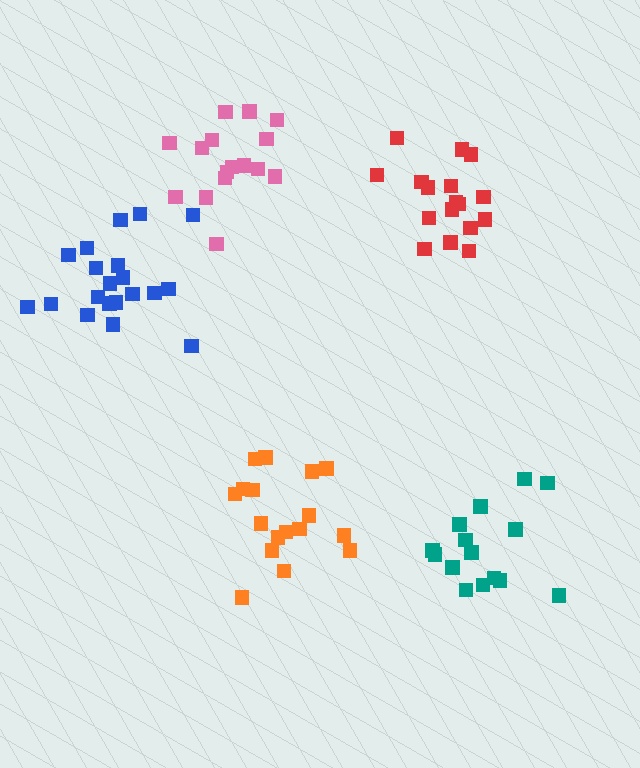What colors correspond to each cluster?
The clusters are colored: red, teal, blue, orange, pink.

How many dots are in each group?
Group 1: 17 dots, Group 2: 15 dots, Group 3: 20 dots, Group 4: 17 dots, Group 5: 16 dots (85 total).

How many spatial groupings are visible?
There are 5 spatial groupings.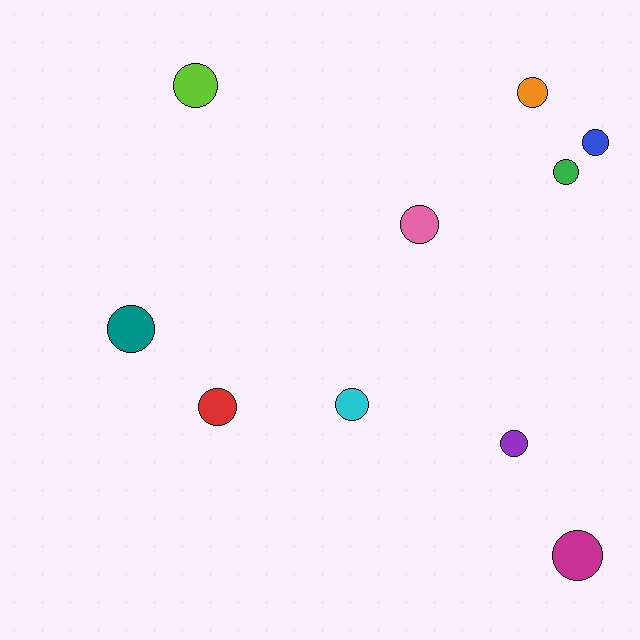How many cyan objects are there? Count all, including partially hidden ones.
There is 1 cyan object.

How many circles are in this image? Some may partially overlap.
There are 10 circles.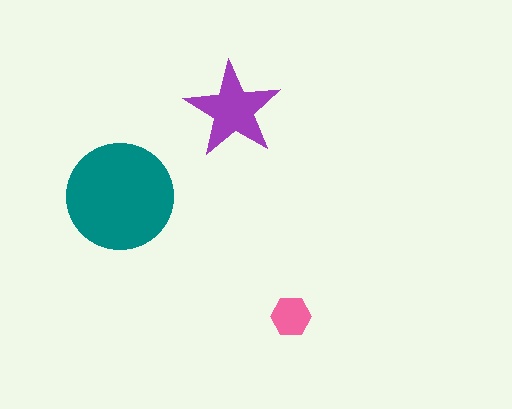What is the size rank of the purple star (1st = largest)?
2nd.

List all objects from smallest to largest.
The pink hexagon, the purple star, the teal circle.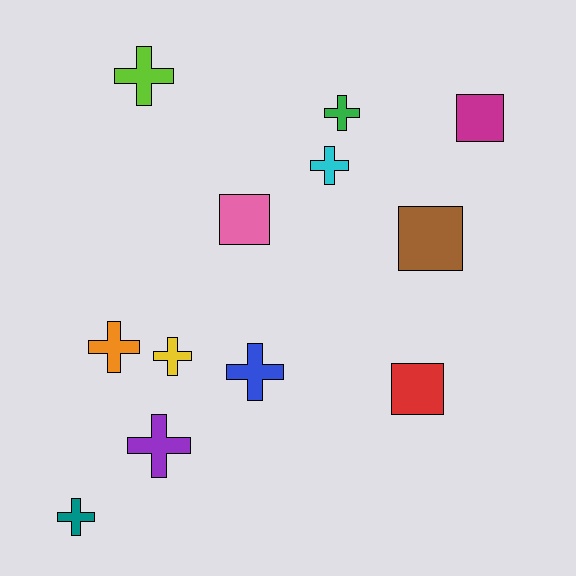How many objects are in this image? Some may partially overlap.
There are 12 objects.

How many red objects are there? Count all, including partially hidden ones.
There is 1 red object.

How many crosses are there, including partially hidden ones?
There are 8 crosses.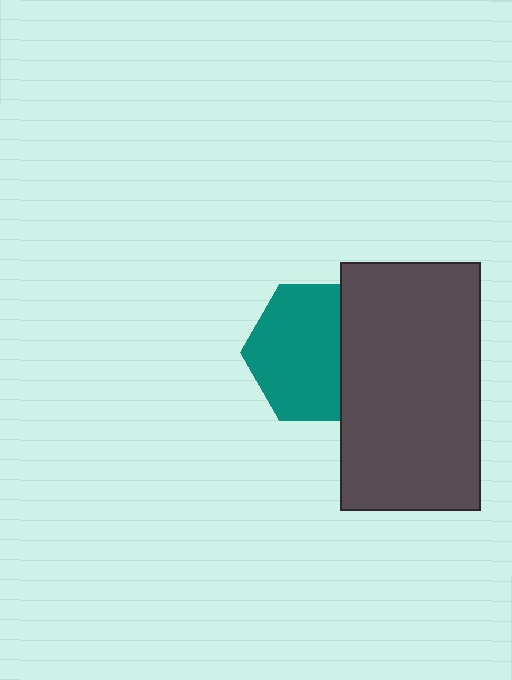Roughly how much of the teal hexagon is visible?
Most of it is visible (roughly 67%).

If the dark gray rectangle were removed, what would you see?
You would see the complete teal hexagon.